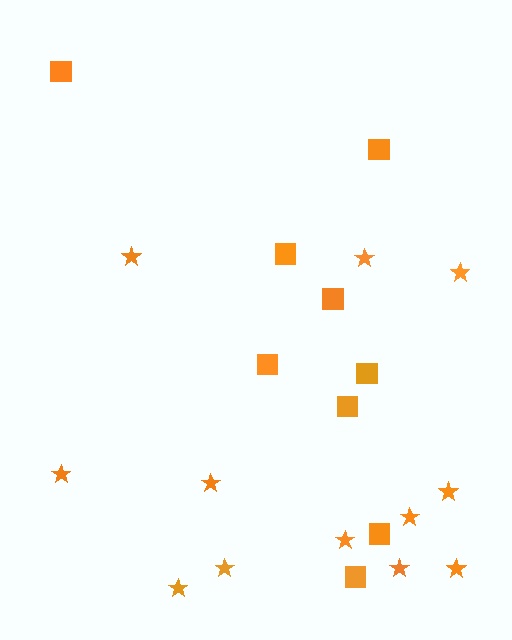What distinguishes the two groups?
There are 2 groups: one group of stars (12) and one group of squares (9).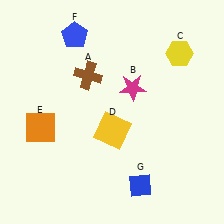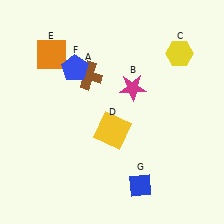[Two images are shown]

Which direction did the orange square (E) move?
The orange square (E) moved up.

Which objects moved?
The objects that moved are: the orange square (E), the blue pentagon (F).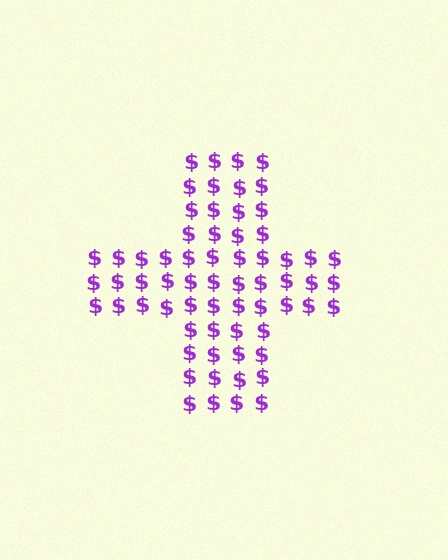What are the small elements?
The small elements are dollar signs.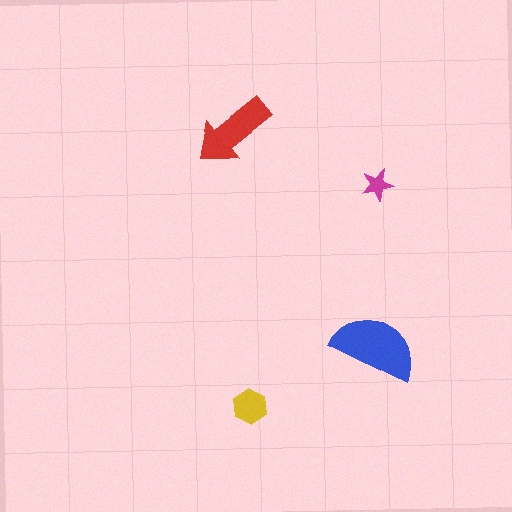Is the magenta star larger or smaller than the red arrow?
Smaller.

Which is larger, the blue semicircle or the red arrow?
The blue semicircle.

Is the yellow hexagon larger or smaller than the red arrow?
Smaller.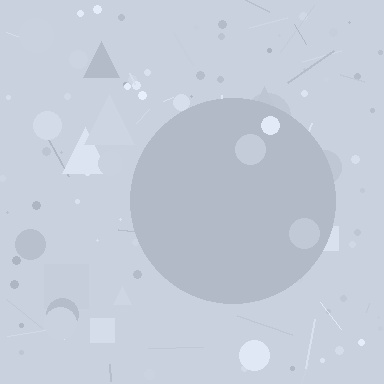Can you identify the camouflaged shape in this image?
The camouflaged shape is a circle.